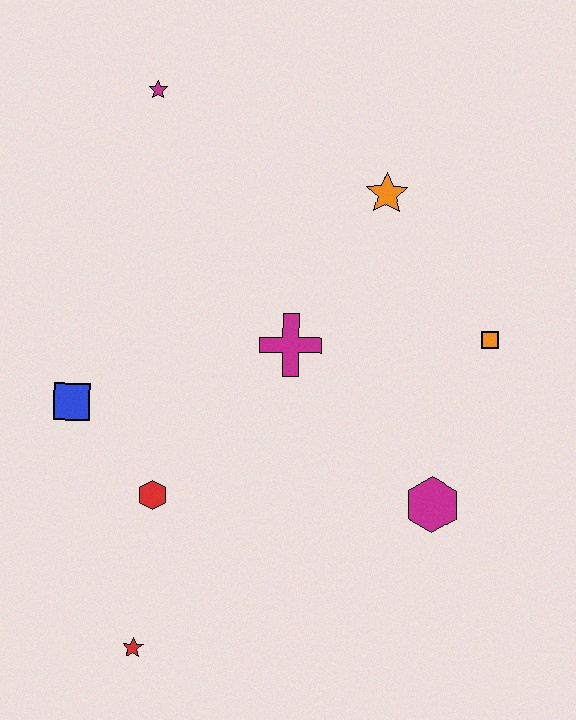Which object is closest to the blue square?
The red hexagon is closest to the blue square.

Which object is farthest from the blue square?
The orange square is farthest from the blue square.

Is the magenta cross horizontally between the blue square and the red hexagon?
No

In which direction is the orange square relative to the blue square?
The orange square is to the right of the blue square.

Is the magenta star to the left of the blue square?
No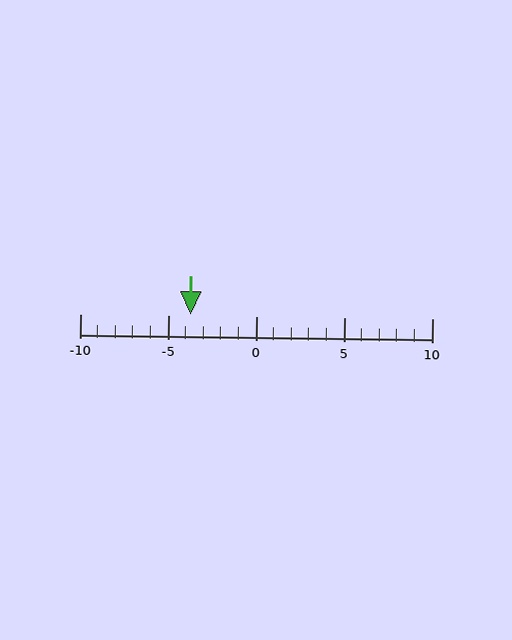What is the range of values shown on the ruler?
The ruler shows values from -10 to 10.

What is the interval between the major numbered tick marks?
The major tick marks are spaced 5 units apart.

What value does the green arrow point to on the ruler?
The green arrow points to approximately -4.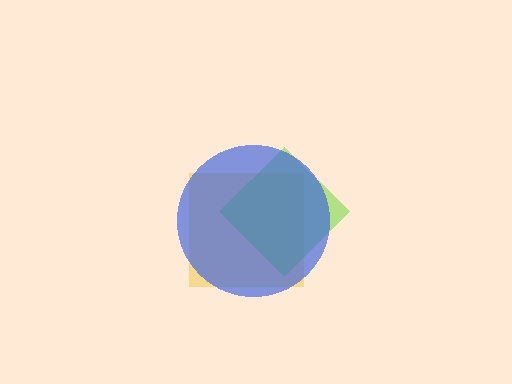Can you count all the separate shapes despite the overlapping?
Yes, there are 3 separate shapes.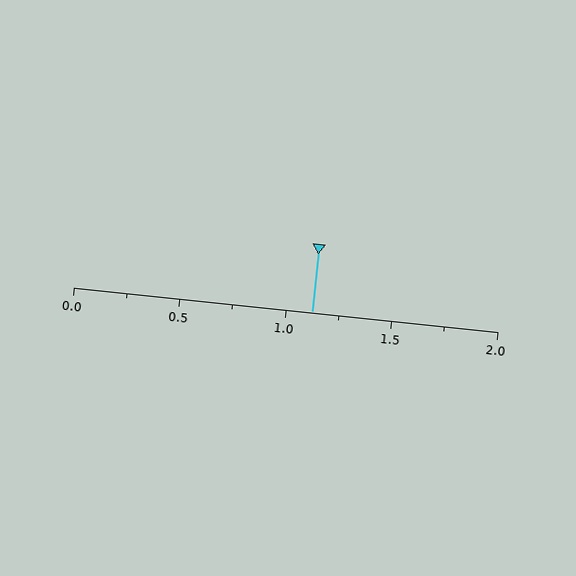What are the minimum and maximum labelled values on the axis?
The axis runs from 0.0 to 2.0.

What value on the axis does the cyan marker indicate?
The marker indicates approximately 1.12.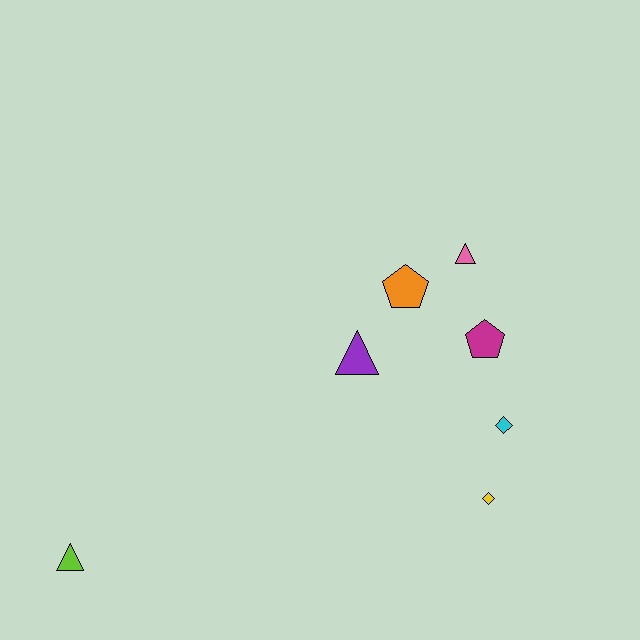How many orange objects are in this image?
There is 1 orange object.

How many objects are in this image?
There are 7 objects.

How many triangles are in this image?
There are 3 triangles.